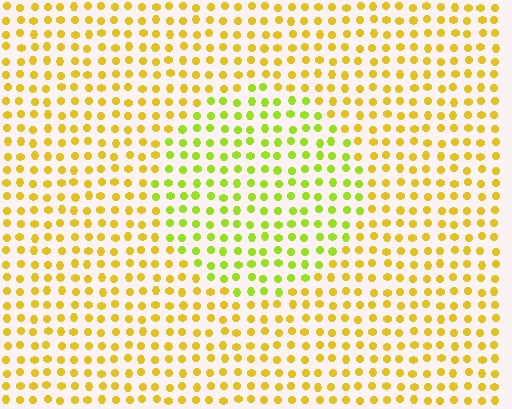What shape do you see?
I see a circle.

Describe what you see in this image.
The image is filled with small yellow elements in a uniform arrangement. A circle-shaped region is visible where the elements are tinted to a slightly different hue, forming a subtle color boundary.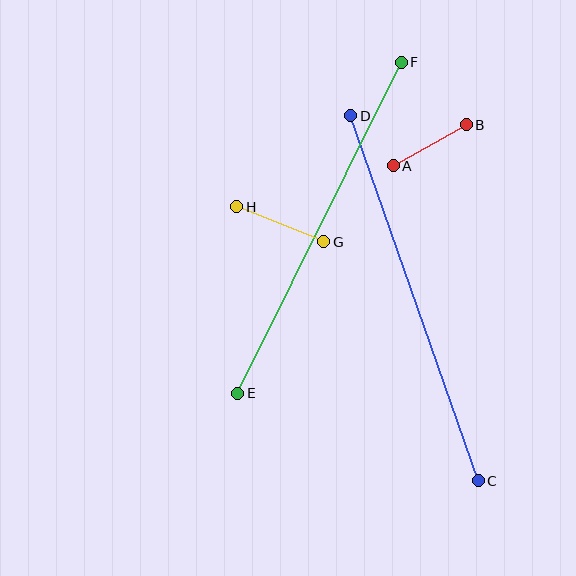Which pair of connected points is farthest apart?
Points C and D are farthest apart.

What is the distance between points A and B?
The distance is approximately 84 pixels.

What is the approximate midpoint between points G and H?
The midpoint is at approximately (280, 224) pixels.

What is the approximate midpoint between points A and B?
The midpoint is at approximately (430, 145) pixels.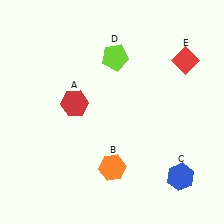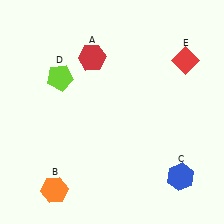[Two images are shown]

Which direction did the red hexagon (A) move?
The red hexagon (A) moved up.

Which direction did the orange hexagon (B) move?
The orange hexagon (B) moved left.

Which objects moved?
The objects that moved are: the red hexagon (A), the orange hexagon (B), the lime pentagon (D).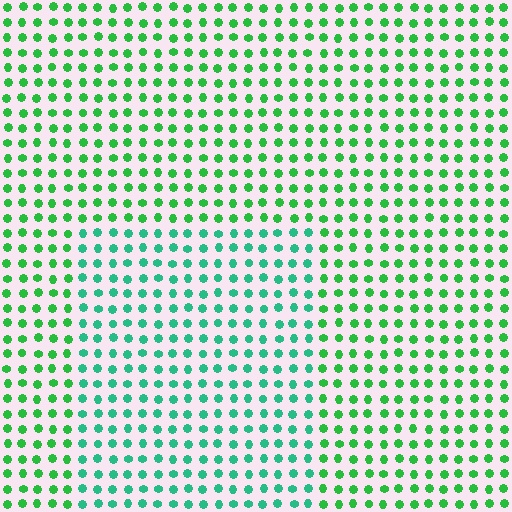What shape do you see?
I see a rectangle.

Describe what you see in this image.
The image is filled with small green elements in a uniform arrangement. A rectangle-shaped region is visible where the elements are tinted to a slightly different hue, forming a subtle color boundary.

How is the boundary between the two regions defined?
The boundary is defined purely by a slight shift in hue (about 29 degrees). Spacing, size, and orientation are identical on both sides.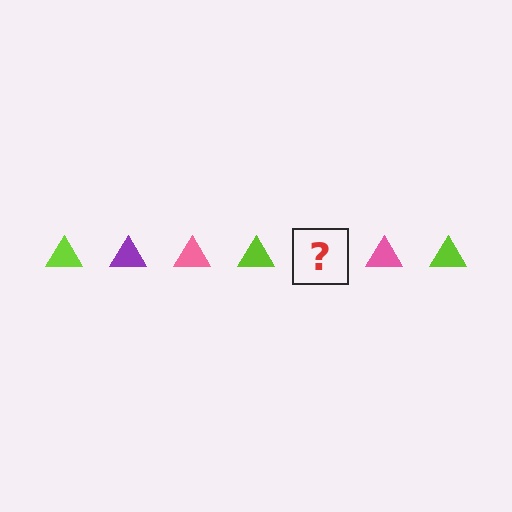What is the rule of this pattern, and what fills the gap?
The rule is that the pattern cycles through lime, purple, pink triangles. The gap should be filled with a purple triangle.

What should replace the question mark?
The question mark should be replaced with a purple triangle.